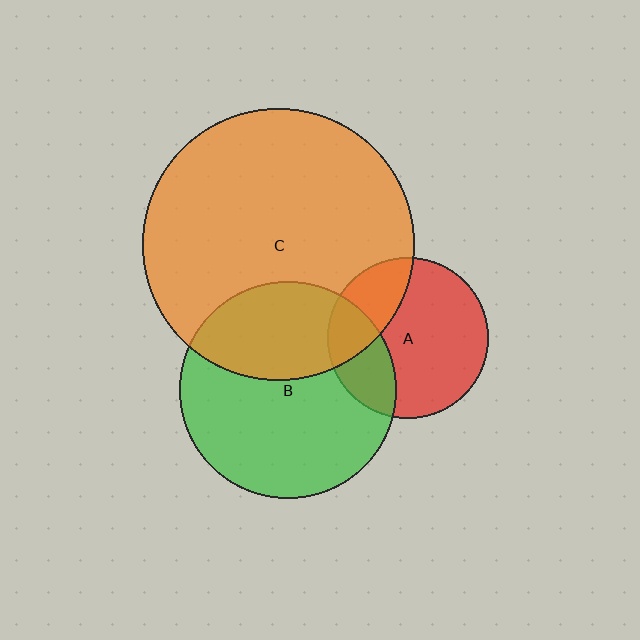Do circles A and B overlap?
Yes.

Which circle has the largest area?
Circle C (orange).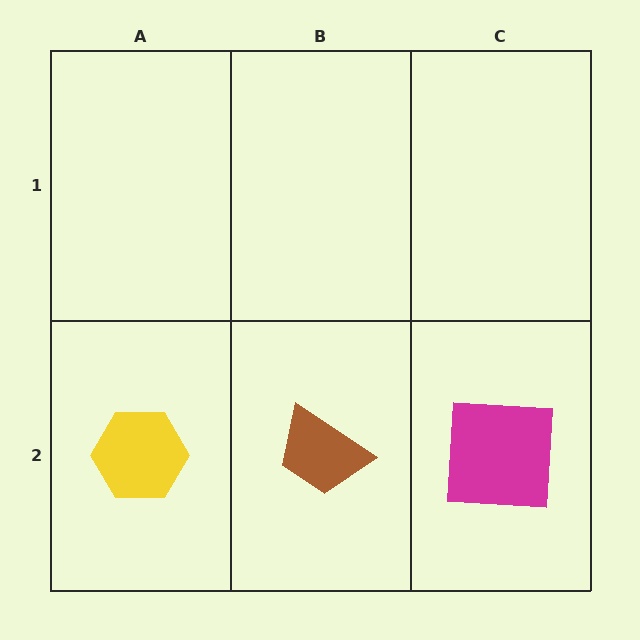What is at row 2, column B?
A brown trapezoid.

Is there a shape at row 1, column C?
No, that cell is empty.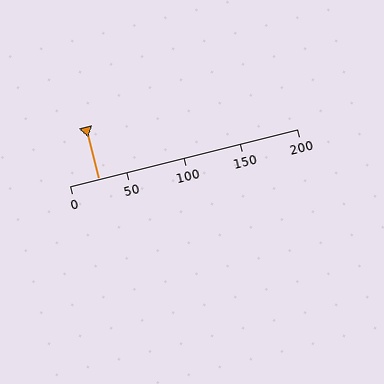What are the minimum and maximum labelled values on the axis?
The axis runs from 0 to 200.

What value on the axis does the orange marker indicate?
The marker indicates approximately 25.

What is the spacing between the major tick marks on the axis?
The major ticks are spaced 50 apart.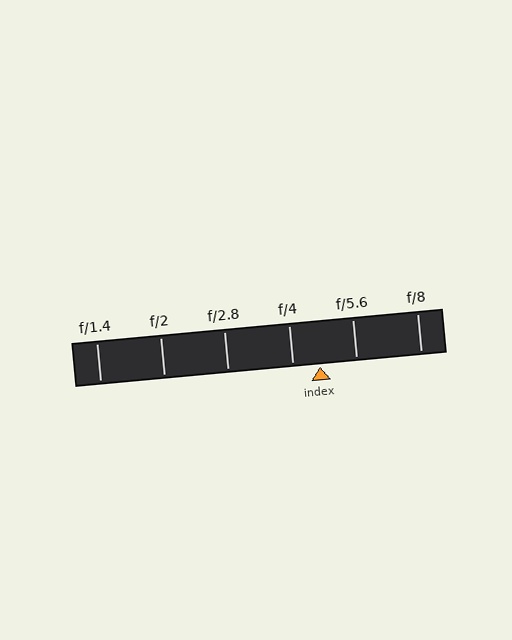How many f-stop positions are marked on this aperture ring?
There are 6 f-stop positions marked.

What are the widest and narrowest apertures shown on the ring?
The widest aperture shown is f/1.4 and the narrowest is f/8.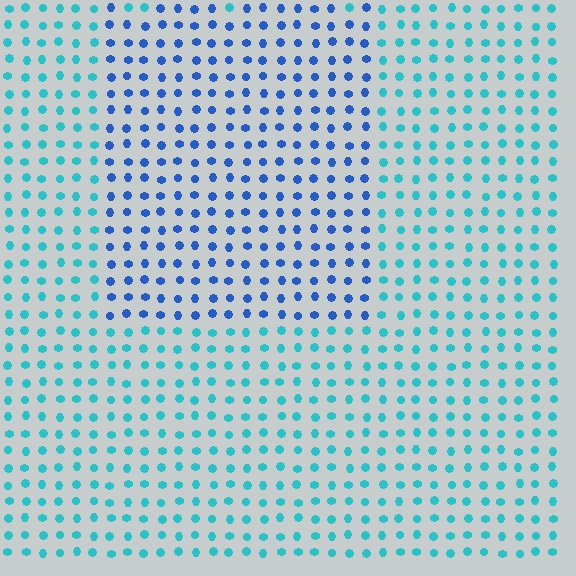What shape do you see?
I see a rectangle.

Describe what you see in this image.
The image is filled with small cyan elements in a uniform arrangement. A rectangle-shaped region is visible where the elements are tinted to a slightly different hue, forming a subtle color boundary.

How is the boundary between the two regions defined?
The boundary is defined purely by a slight shift in hue (about 39 degrees). Spacing, size, and orientation are identical on both sides.